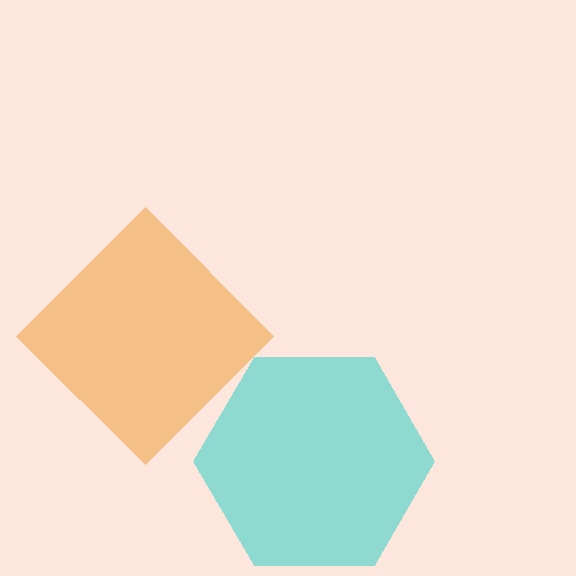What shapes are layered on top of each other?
The layered shapes are: an orange diamond, a cyan hexagon.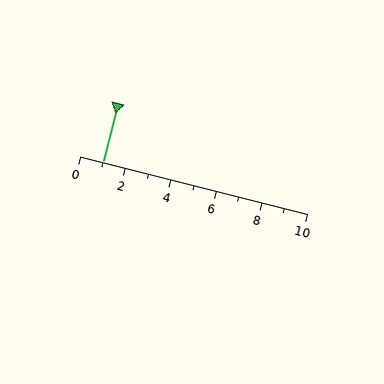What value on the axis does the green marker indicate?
The marker indicates approximately 1.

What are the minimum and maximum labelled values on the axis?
The axis runs from 0 to 10.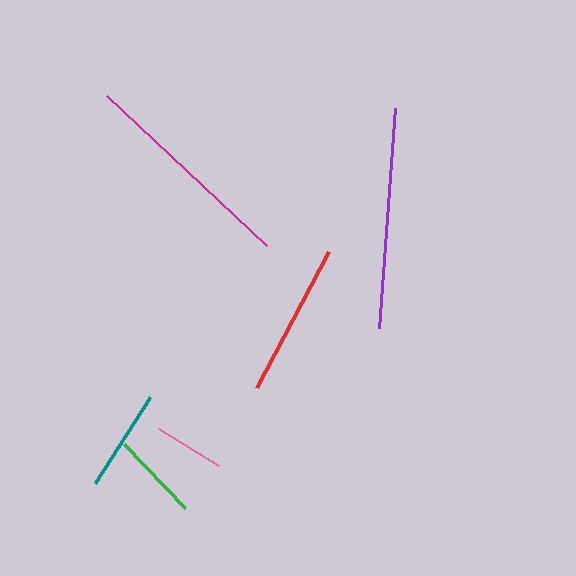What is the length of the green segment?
The green segment is approximately 88 pixels long.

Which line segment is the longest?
The purple line is the longest at approximately 220 pixels.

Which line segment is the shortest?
The pink line is the shortest at approximately 70 pixels.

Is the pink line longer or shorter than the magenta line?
The magenta line is longer than the pink line.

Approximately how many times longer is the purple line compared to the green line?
The purple line is approximately 2.5 times the length of the green line.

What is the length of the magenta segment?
The magenta segment is approximately 220 pixels long.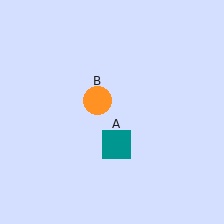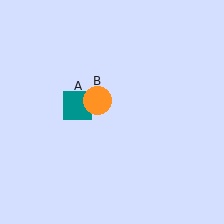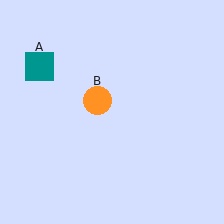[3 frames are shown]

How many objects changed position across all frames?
1 object changed position: teal square (object A).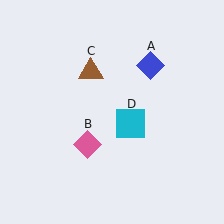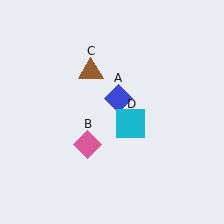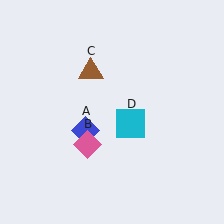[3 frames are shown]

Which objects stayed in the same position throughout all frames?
Pink diamond (object B) and brown triangle (object C) and cyan square (object D) remained stationary.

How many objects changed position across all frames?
1 object changed position: blue diamond (object A).